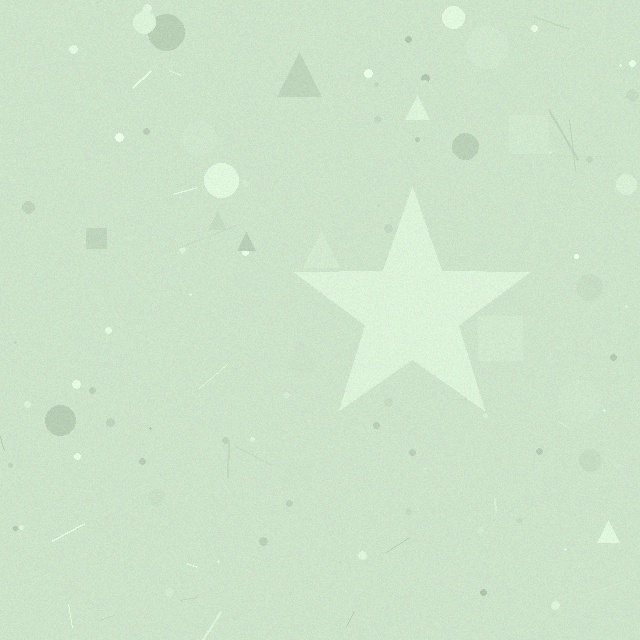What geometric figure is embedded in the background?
A star is embedded in the background.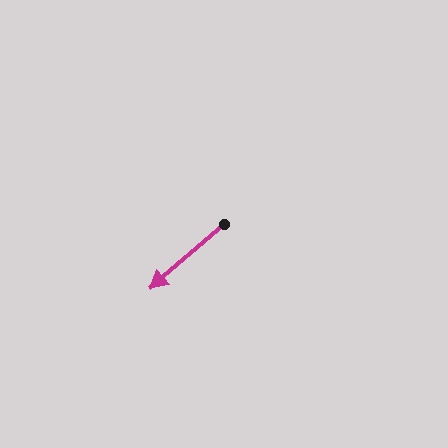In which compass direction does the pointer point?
Southwest.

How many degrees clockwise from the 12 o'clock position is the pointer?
Approximately 229 degrees.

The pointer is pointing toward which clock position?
Roughly 8 o'clock.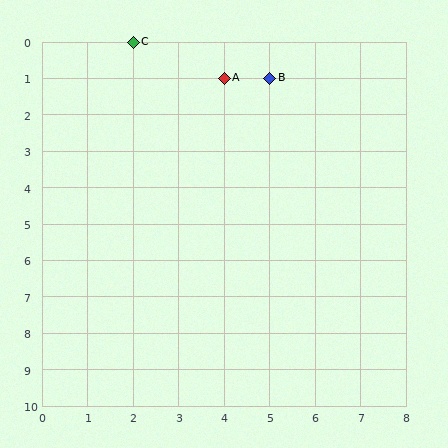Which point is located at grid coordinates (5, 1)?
Point B is at (5, 1).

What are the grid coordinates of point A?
Point A is at grid coordinates (4, 1).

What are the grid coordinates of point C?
Point C is at grid coordinates (2, 0).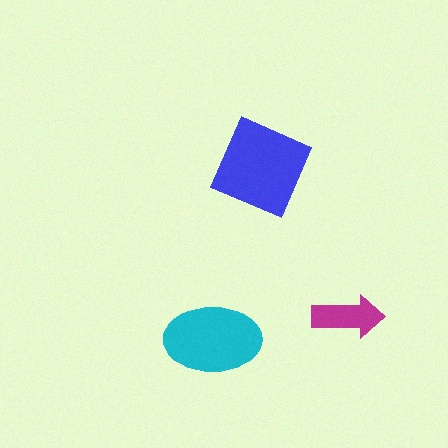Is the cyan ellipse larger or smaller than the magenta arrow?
Larger.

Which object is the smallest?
The magenta arrow.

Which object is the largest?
The blue square.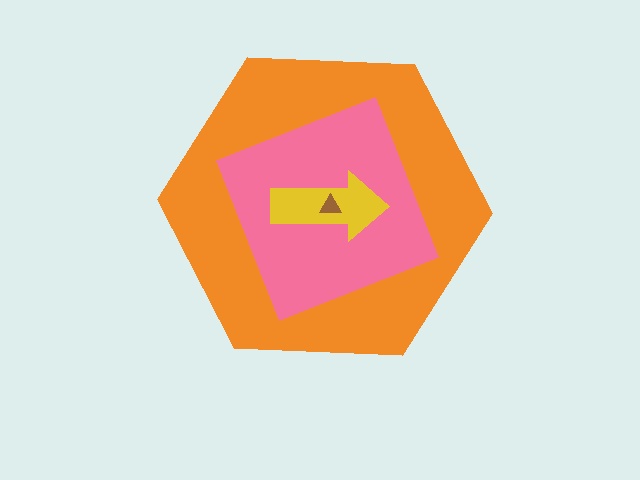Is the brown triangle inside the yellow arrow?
Yes.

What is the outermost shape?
The orange hexagon.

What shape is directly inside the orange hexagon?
The pink diamond.